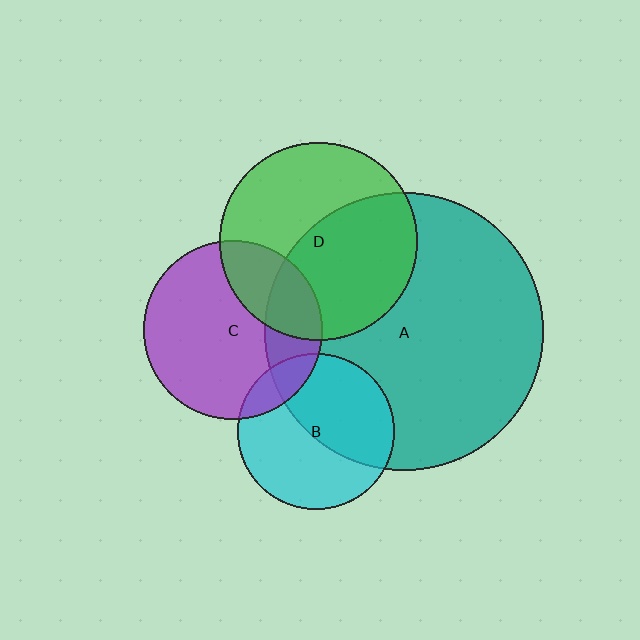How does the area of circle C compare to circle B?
Approximately 1.3 times.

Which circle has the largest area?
Circle A (teal).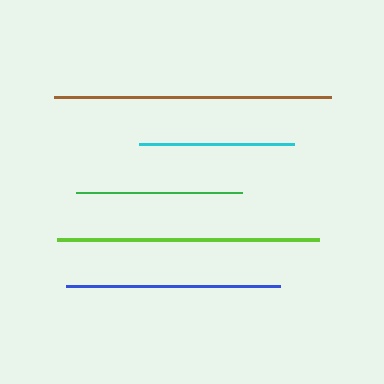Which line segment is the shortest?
The cyan line is the shortest at approximately 155 pixels.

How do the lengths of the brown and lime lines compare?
The brown and lime lines are approximately the same length.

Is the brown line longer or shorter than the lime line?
The brown line is longer than the lime line.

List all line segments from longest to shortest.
From longest to shortest: brown, lime, blue, green, cyan.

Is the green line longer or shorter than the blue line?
The blue line is longer than the green line.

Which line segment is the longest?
The brown line is the longest at approximately 277 pixels.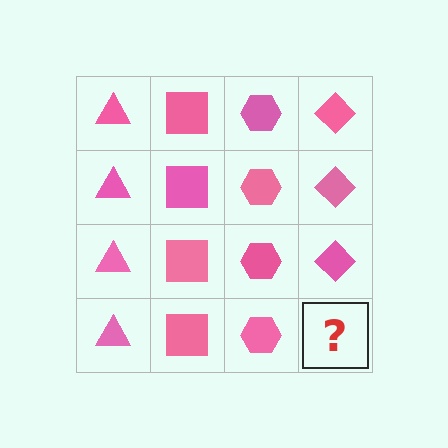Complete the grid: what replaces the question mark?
The question mark should be replaced with a pink diamond.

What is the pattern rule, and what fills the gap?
The rule is that each column has a consistent shape. The gap should be filled with a pink diamond.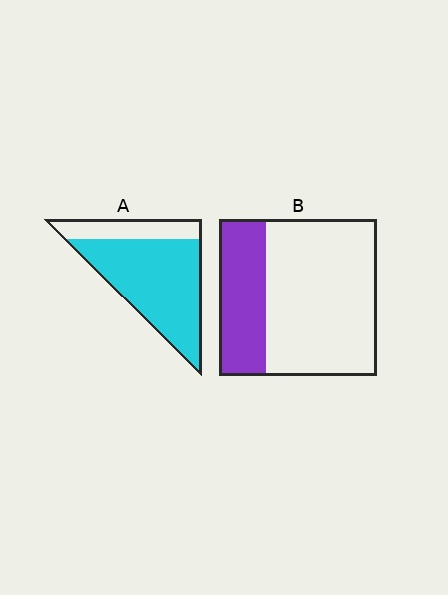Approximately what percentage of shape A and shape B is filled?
A is approximately 75% and B is approximately 30%.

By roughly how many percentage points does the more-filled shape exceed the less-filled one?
By roughly 45 percentage points (A over B).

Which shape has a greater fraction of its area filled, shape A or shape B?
Shape A.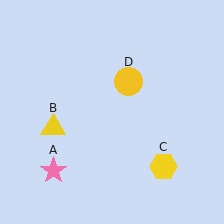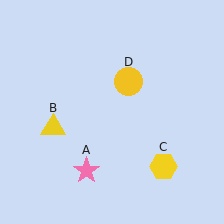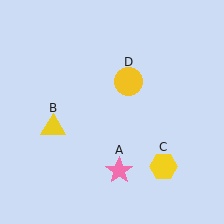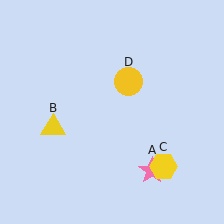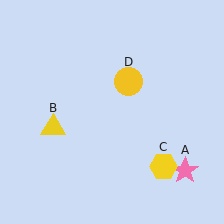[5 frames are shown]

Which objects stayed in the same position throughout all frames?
Yellow triangle (object B) and yellow hexagon (object C) and yellow circle (object D) remained stationary.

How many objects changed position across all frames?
1 object changed position: pink star (object A).